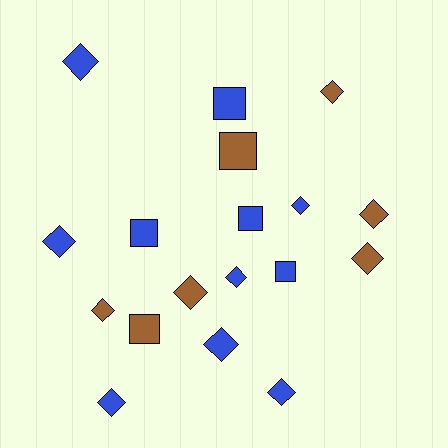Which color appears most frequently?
Blue, with 11 objects.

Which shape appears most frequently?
Diamond, with 12 objects.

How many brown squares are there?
There are 2 brown squares.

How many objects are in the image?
There are 18 objects.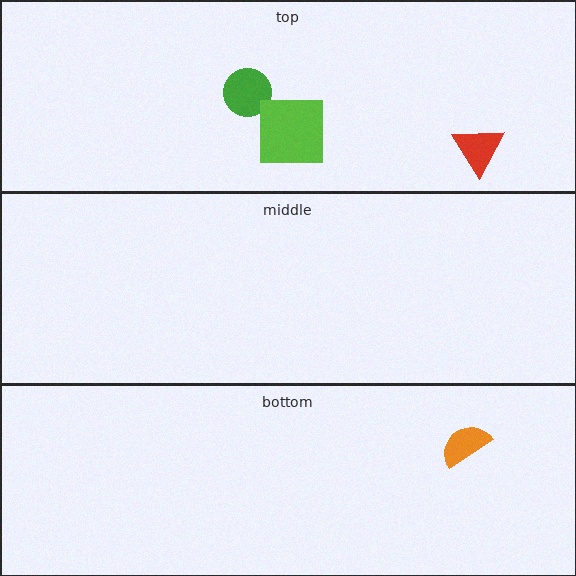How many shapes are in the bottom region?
1.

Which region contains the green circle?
The top region.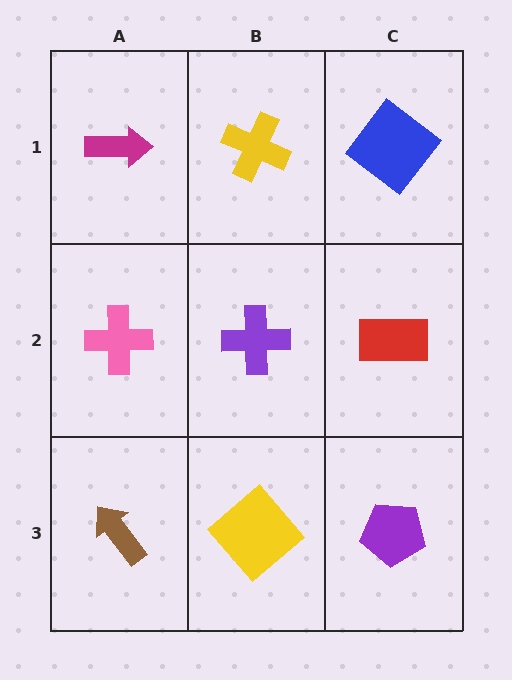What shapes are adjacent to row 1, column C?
A red rectangle (row 2, column C), a yellow cross (row 1, column B).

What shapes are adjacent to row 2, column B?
A yellow cross (row 1, column B), a yellow diamond (row 3, column B), a pink cross (row 2, column A), a red rectangle (row 2, column C).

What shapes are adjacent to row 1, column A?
A pink cross (row 2, column A), a yellow cross (row 1, column B).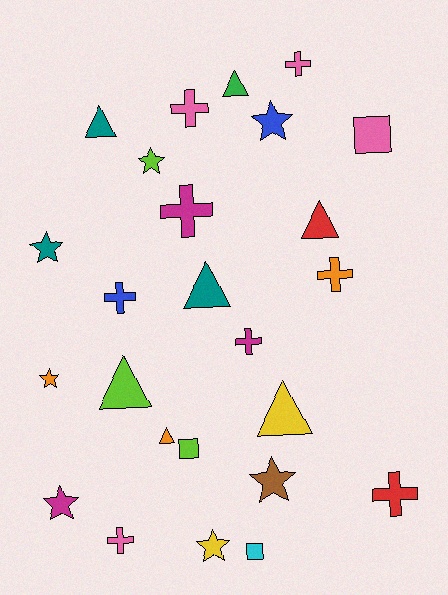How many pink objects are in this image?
There are 4 pink objects.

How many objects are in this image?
There are 25 objects.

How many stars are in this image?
There are 7 stars.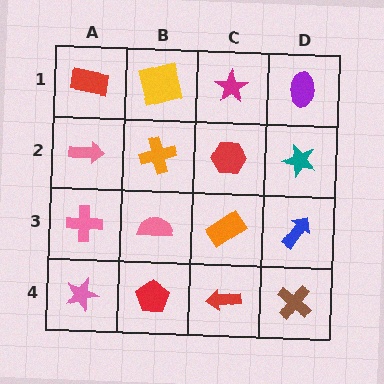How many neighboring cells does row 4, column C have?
3.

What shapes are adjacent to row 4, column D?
A blue arrow (row 3, column D), a red arrow (row 4, column C).